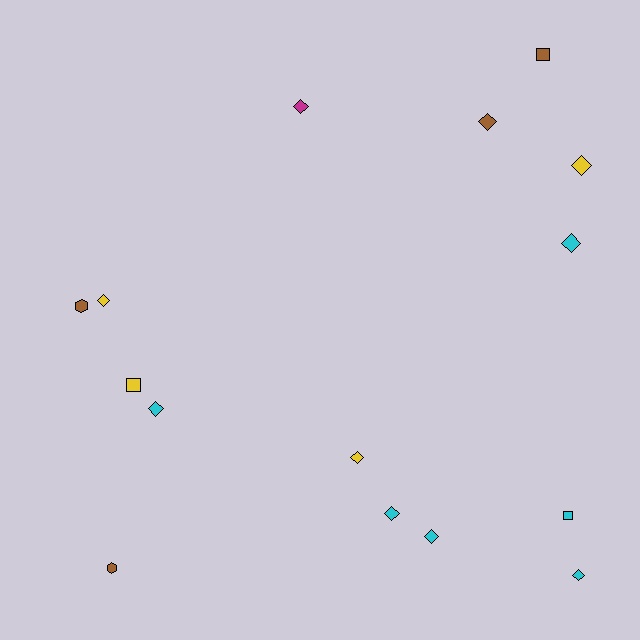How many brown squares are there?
There is 1 brown square.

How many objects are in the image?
There are 15 objects.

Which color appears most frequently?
Cyan, with 6 objects.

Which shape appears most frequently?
Diamond, with 10 objects.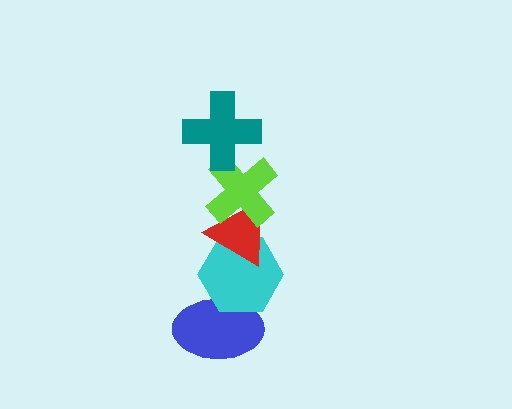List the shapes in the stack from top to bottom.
From top to bottom: the teal cross, the lime cross, the red triangle, the cyan hexagon, the blue ellipse.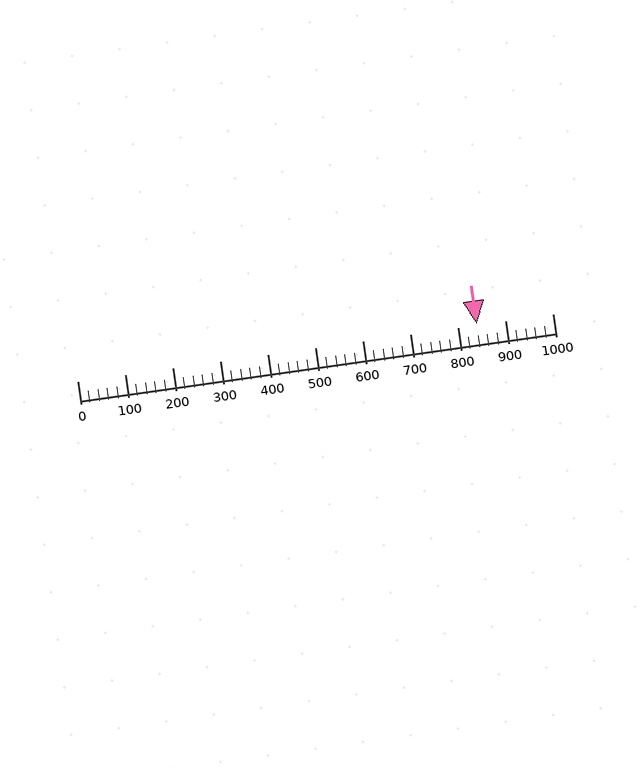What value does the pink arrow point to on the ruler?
The pink arrow points to approximately 840.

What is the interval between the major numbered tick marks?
The major tick marks are spaced 100 units apart.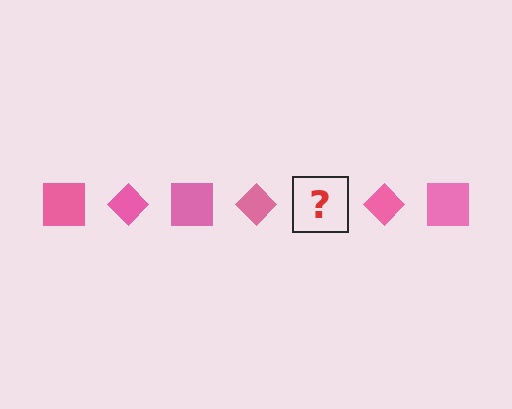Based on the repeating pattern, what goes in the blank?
The blank should be a pink square.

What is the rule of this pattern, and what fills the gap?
The rule is that the pattern cycles through square, diamond shapes in pink. The gap should be filled with a pink square.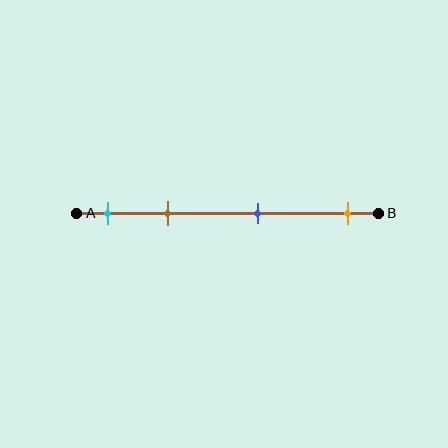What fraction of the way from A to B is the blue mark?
The blue mark is approximately 60% (0.6) of the way from A to B.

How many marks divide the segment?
There are 4 marks dividing the segment.